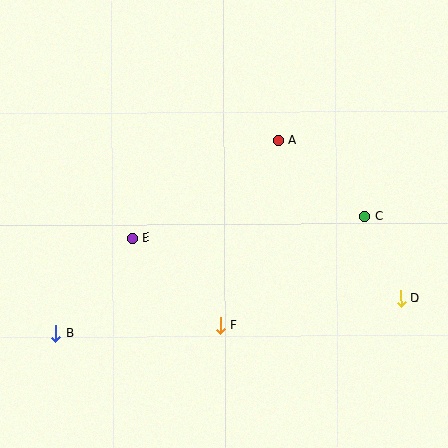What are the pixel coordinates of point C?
Point C is at (365, 216).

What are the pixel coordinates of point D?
Point D is at (401, 298).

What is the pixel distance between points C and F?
The distance between C and F is 181 pixels.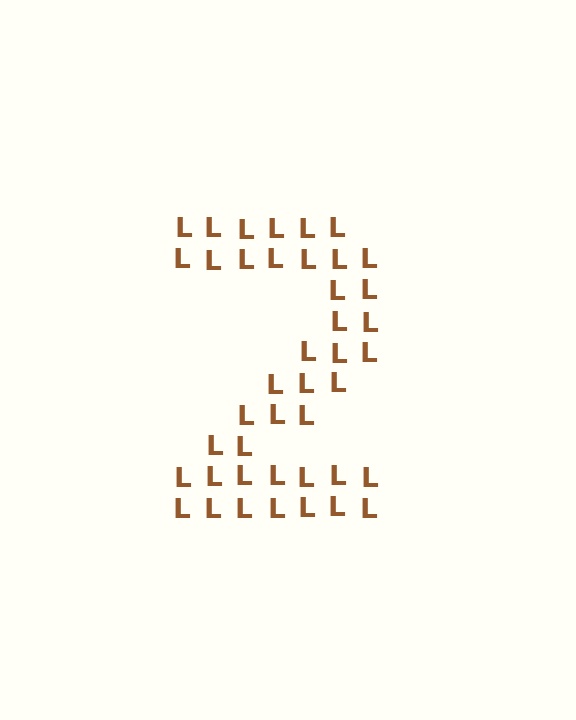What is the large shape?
The large shape is the digit 2.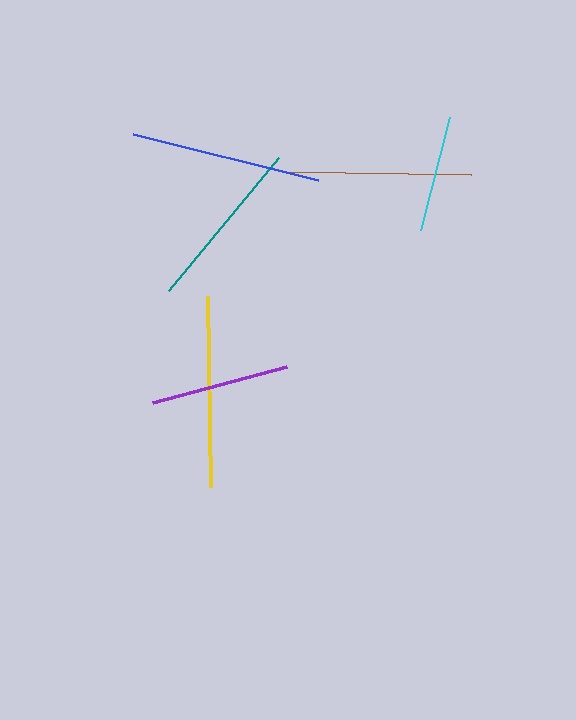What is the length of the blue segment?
The blue segment is approximately 191 pixels long.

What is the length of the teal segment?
The teal segment is approximately 173 pixels long.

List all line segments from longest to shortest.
From longest to shortest: yellow, blue, brown, teal, purple, cyan.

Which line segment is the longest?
The yellow line is the longest at approximately 191 pixels.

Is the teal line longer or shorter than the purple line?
The teal line is longer than the purple line.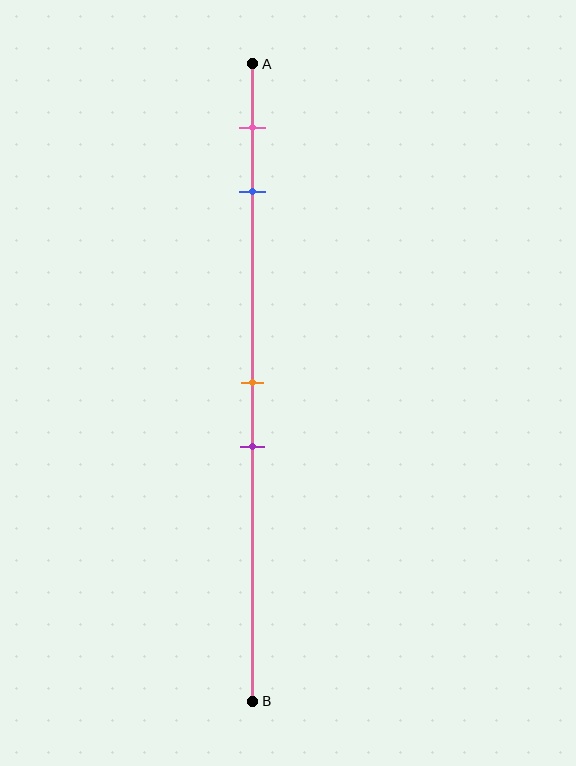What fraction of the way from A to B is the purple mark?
The purple mark is approximately 60% (0.6) of the way from A to B.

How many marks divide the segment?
There are 4 marks dividing the segment.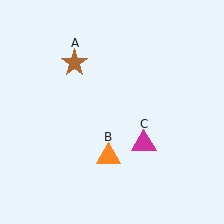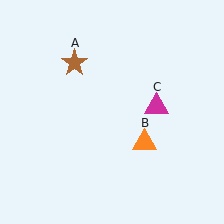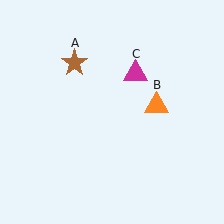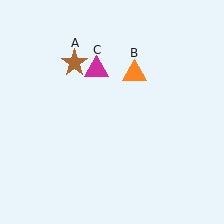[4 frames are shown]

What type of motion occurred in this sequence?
The orange triangle (object B), magenta triangle (object C) rotated counterclockwise around the center of the scene.